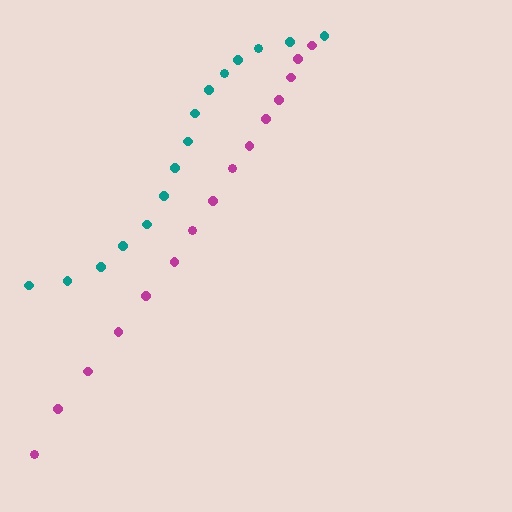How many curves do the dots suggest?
There are 2 distinct paths.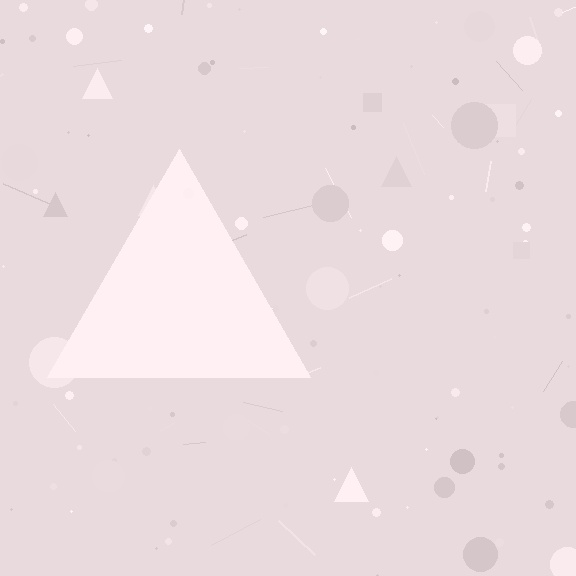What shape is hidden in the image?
A triangle is hidden in the image.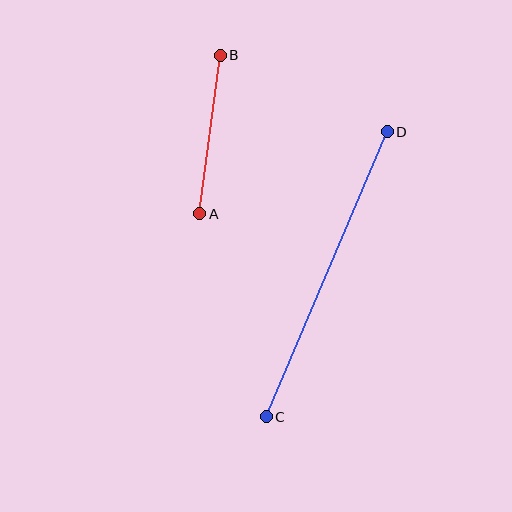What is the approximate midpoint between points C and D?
The midpoint is at approximately (327, 274) pixels.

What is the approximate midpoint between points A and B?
The midpoint is at approximately (210, 134) pixels.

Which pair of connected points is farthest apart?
Points C and D are farthest apart.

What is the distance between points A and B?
The distance is approximately 160 pixels.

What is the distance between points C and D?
The distance is approximately 309 pixels.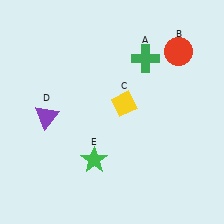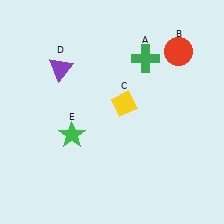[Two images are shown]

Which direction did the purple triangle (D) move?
The purple triangle (D) moved up.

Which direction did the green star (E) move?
The green star (E) moved up.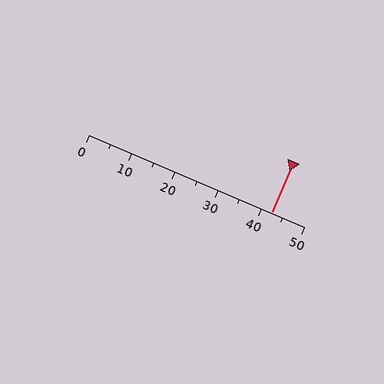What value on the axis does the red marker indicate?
The marker indicates approximately 42.5.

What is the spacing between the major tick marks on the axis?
The major ticks are spaced 10 apart.